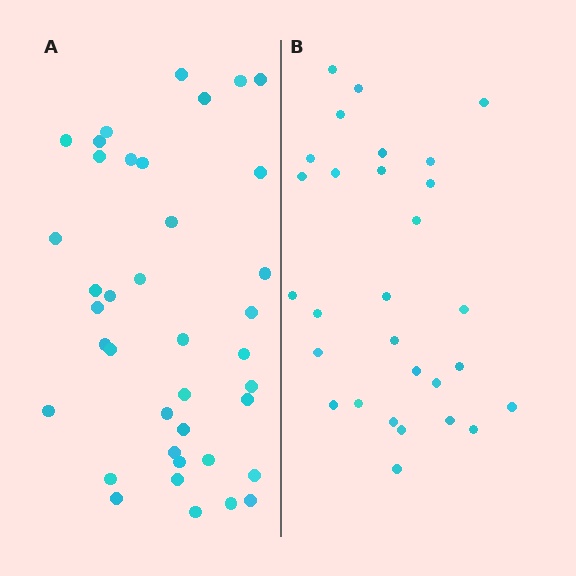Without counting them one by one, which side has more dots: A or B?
Region A (the left region) has more dots.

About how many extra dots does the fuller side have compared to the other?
Region A has roughly 10 or so more dots than region B.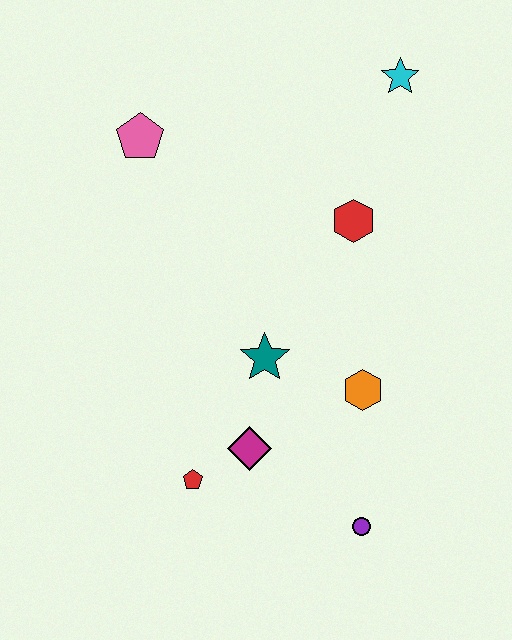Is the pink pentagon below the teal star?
No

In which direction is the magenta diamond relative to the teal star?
The magenta diamond is below the teal star.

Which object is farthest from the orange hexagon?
The pink pentagon is farthest from the orange hexagon.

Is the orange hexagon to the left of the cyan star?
Yes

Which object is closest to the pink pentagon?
The red hexagon is closest to the pink pentagon.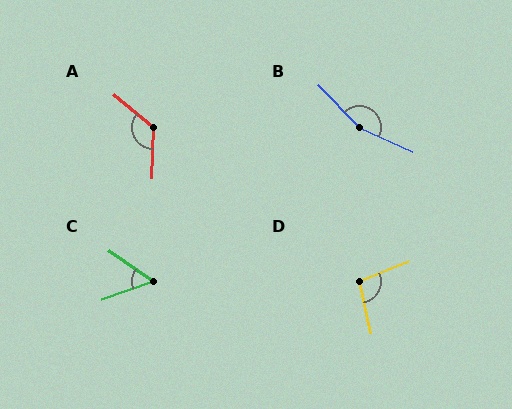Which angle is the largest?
B, at approximately 158 degrees.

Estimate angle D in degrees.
Approximately 100 degrees.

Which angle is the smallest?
C, at approximately 54 degrees.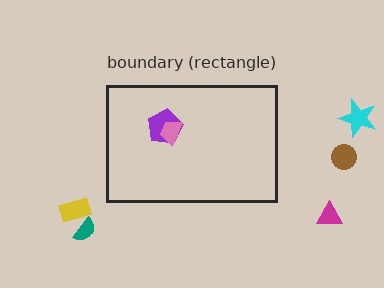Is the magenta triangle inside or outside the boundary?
Outside.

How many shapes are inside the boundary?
2 inside, 5 outside.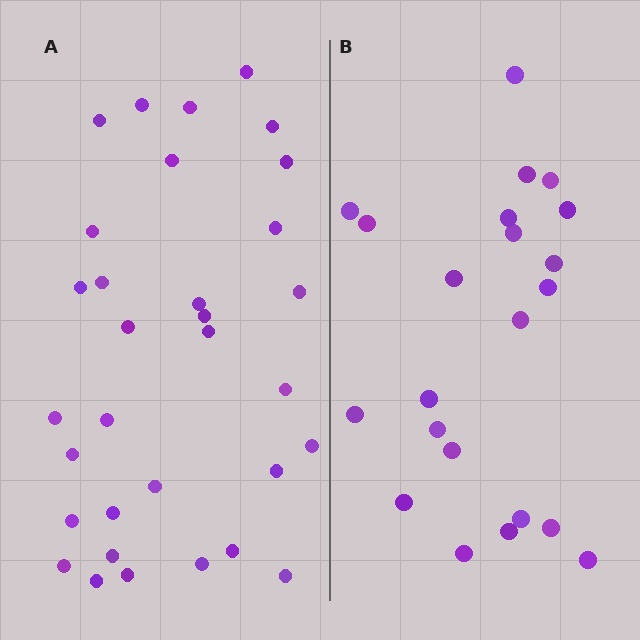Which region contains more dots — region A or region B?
Region A (the left region) has more dots.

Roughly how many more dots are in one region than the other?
Region A has roughly 10 or so more dots than region B.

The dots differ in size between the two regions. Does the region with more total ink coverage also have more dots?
No. Region B has more total ink coverage because its dots are larger, but region A actually contains more individual dots. Total area can be misleading — the number of items is what matters here.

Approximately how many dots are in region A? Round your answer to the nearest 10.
About 30 dots. (The exact count is 32, which rounds to 30.)